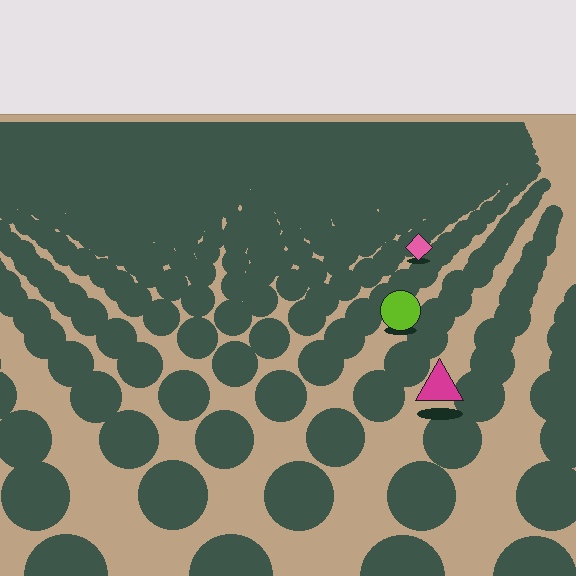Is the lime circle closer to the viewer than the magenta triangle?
No. The magenta triangle is closer — you can tell from the texture gradient: the ground texture is coarser near it.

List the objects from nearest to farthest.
From nearest to farthest: the magenta triangle, the lime circle, the pink diamond.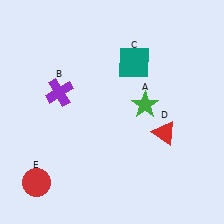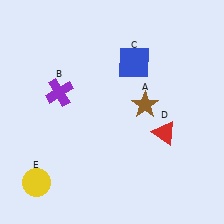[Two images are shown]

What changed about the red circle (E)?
In Image 1, E is red. In Image 2, it changed to yellow.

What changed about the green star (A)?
In Image 1, A is green. In Image 2, it changed to brown.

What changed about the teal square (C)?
In Image 1, C is teal. In Image 2, it changed to blue.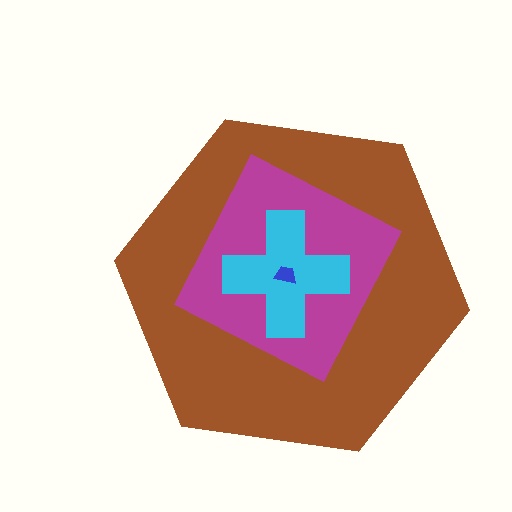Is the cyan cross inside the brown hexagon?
Yes.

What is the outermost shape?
The brown hexagon.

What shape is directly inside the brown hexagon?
The magenta square.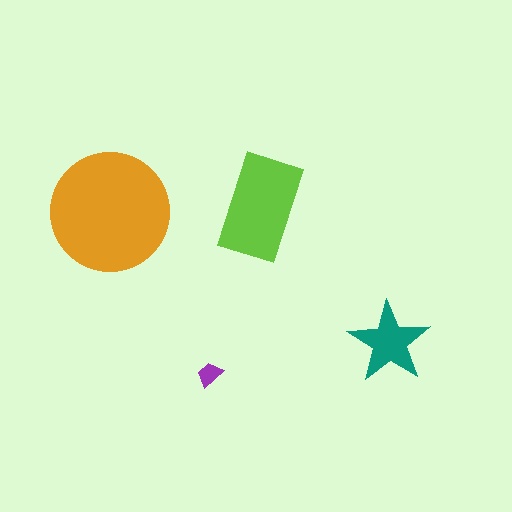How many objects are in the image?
There are 4 objects in the image.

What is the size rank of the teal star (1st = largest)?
3rd.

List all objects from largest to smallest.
The orange circle, the lime rectangle, the teal star, the purple trapezoid.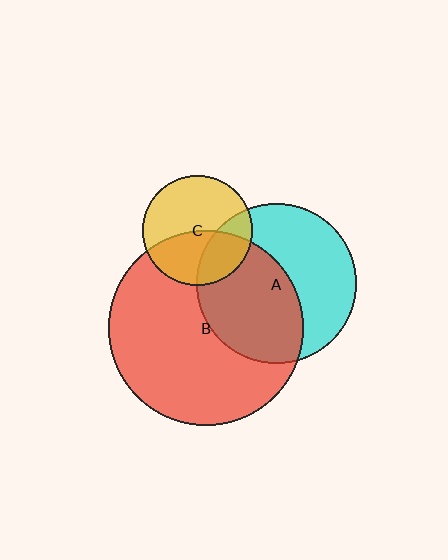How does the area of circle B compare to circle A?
Approximately 1.5 times.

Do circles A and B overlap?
Yes.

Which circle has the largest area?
Circle B (red).